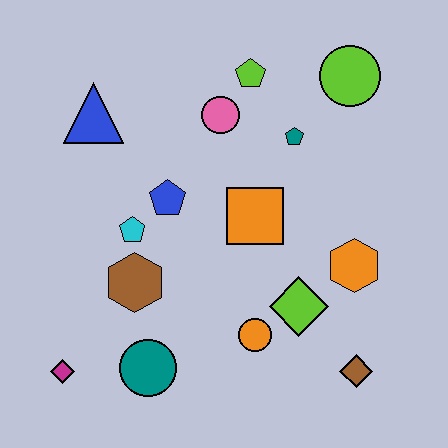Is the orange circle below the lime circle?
Yes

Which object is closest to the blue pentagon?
The cyan pentagon is closest to the blue pentagon.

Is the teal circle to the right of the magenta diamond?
Yes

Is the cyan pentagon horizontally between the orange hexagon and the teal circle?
No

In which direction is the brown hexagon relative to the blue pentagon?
The brown hexagon is below the blue pentagon.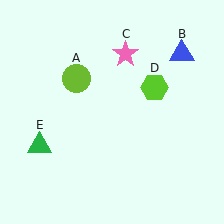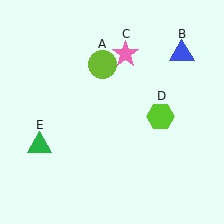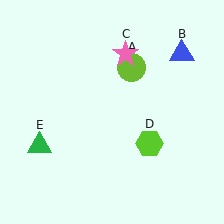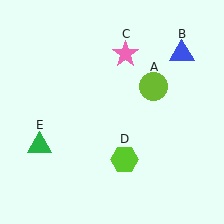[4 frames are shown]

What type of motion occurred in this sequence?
The lime circle (object A), lime hexagon (object D) rotated clockwise around the center of the scene.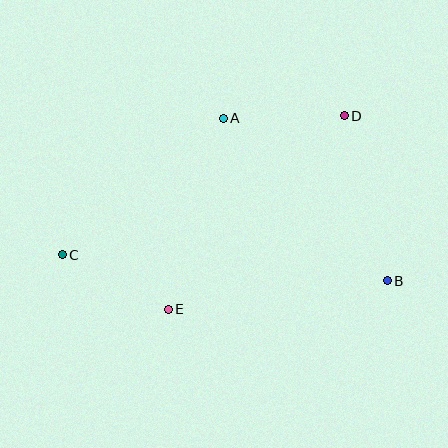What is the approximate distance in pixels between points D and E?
The distance between D and E is approximately 262 pixels.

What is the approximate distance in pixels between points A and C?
The distance between A and C is approximately 211 pixels.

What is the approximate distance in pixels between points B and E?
The distance between B and E is approximately 221 pixels.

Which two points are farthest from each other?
Points B and C are farthest from each other.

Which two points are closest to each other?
Points C and E are closest to each other.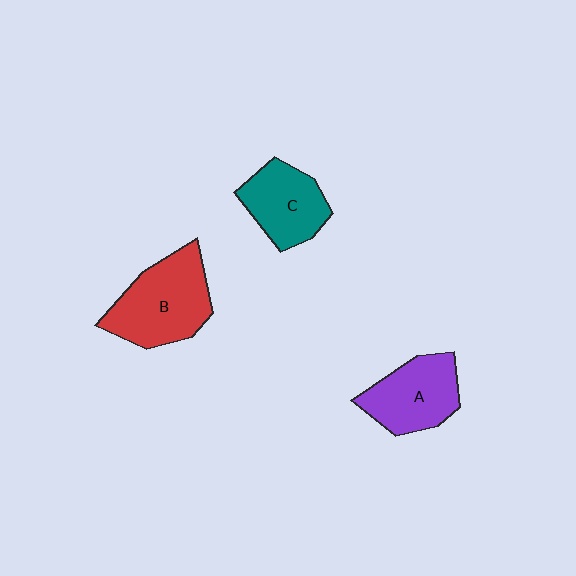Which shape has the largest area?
Shape B (red).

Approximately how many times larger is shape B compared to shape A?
Approximately 1.3 times.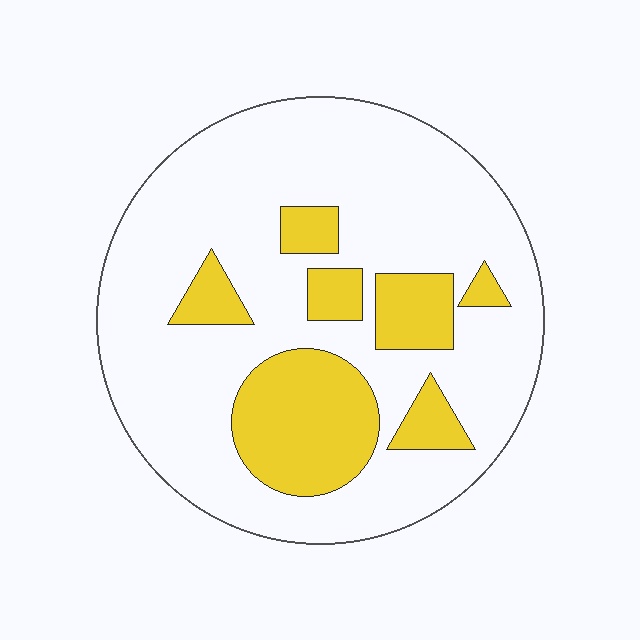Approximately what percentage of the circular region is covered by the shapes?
Approximately 25%.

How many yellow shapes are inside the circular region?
7.